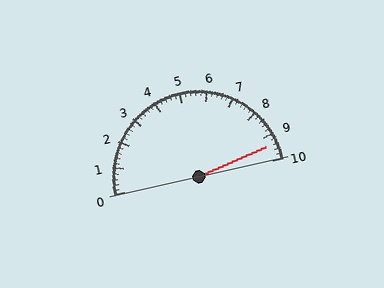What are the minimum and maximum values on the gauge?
The gauge ranges from 0 to 10.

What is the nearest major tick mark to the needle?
The nearest major tick mark is 9.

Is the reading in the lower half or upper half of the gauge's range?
The reading is in the upper half of the range (0 to 10).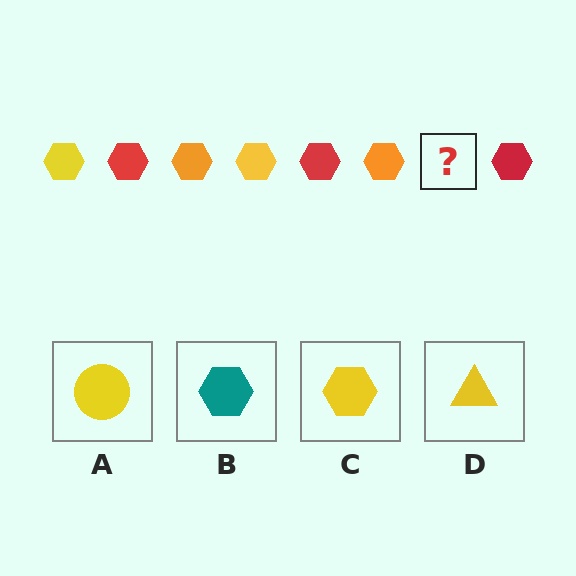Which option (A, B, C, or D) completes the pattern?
C.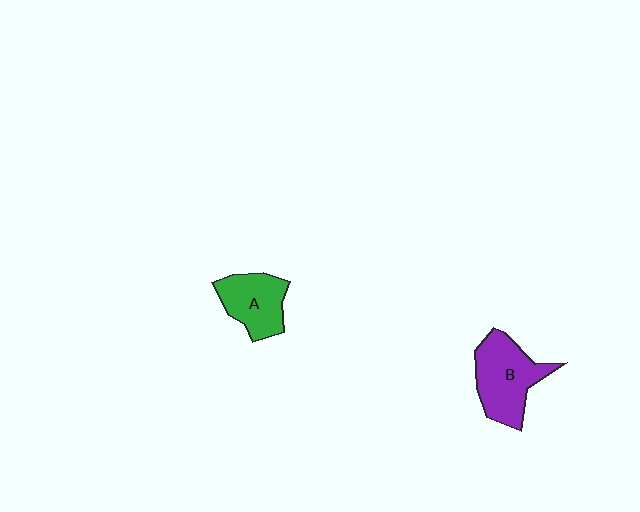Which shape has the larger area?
Shape B (purple).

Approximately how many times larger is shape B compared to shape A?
Approximately 1.3 times.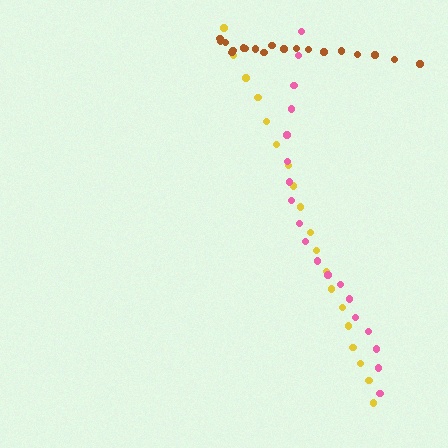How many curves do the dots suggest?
There are 3 distinct paths.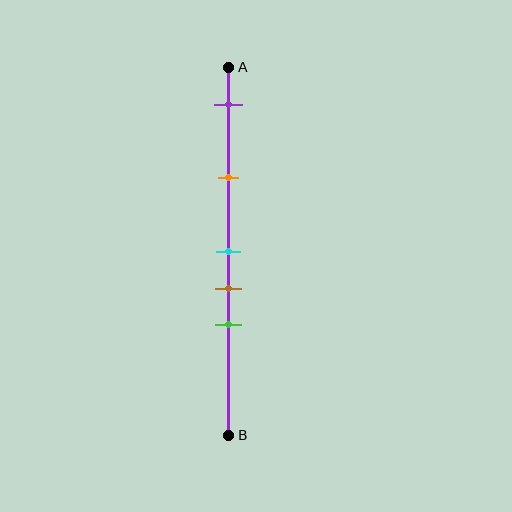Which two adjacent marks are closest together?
The cyan and brown marks are the closest adjacent pair.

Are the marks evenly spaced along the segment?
No, the marks are not evenly spaced.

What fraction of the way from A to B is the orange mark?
The orange mark is approximately 30% (0.3) of the way from A to B.